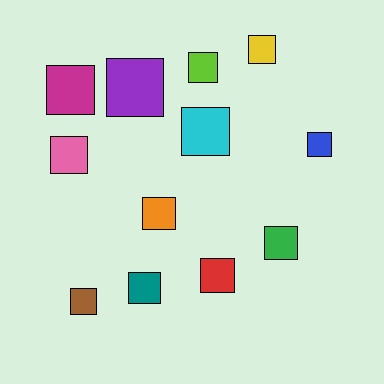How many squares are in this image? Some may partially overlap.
There are 12 squares.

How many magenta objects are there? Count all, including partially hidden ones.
There is 1 magenta object.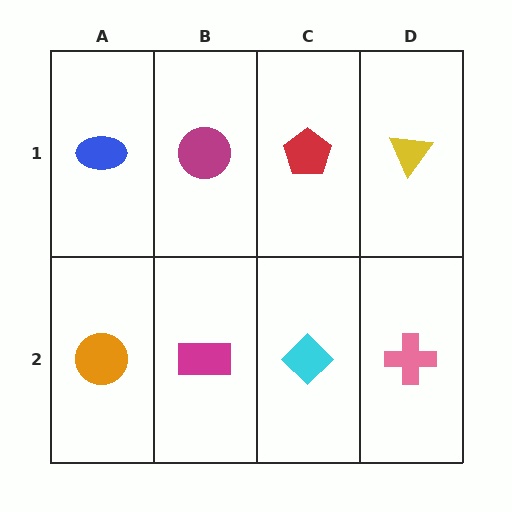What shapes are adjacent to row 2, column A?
A blue ellipse (row 1, column A), a magenta rectangle (row 2, column B).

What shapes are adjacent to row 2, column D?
A yellow triangle (row 1, column D), a cyan diamond (row 2, column C).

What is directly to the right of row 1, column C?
A yellow triangle.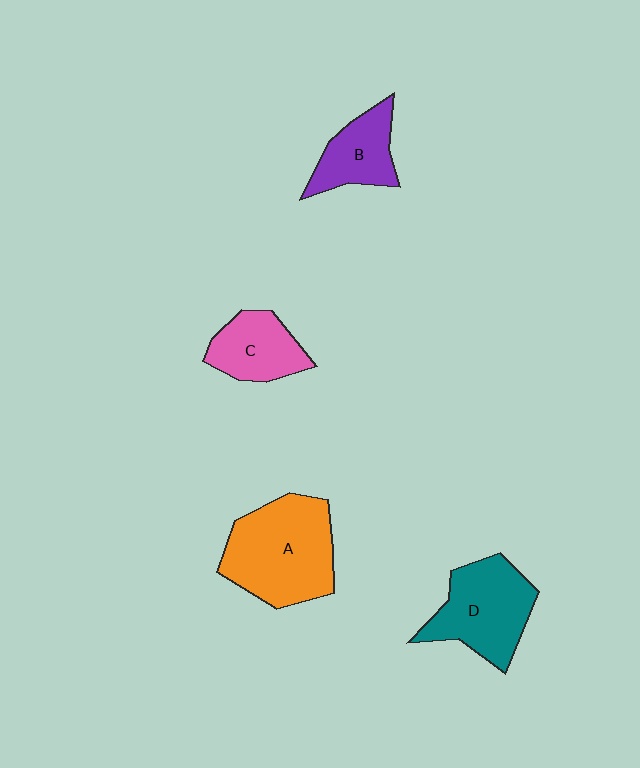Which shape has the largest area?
Shape A (orange).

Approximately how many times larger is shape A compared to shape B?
Approximately 1.9 times.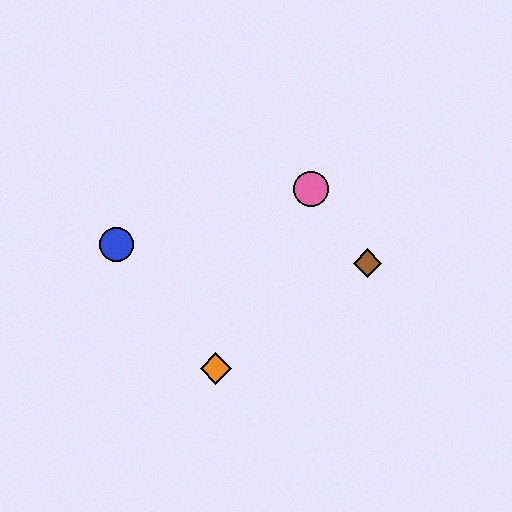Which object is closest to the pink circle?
The brown diamond is closest to the pink circle.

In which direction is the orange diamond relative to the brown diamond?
The orange diamond is to the left of the brown diamond.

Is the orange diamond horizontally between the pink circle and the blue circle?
Yes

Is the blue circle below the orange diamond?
No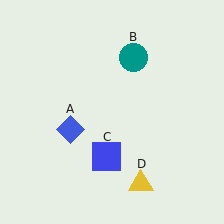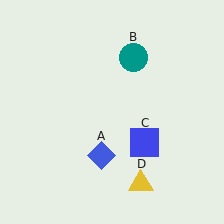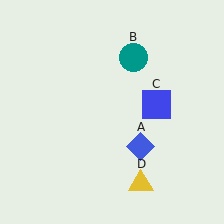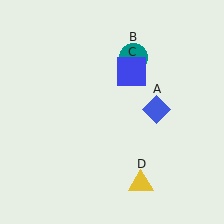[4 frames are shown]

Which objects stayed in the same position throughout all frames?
Teal circle (object B) and yellow triangle (object D) remained stationary.